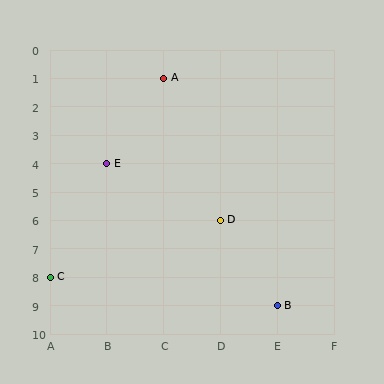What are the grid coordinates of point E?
Point E is at grid coordinates (B, 4).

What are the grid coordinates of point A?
Point A is at grid coordinates (C, 1).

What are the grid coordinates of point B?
Point B is at grid coordinates (E, 9).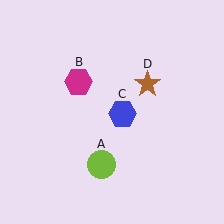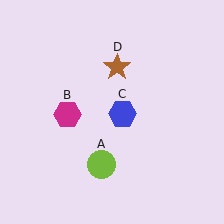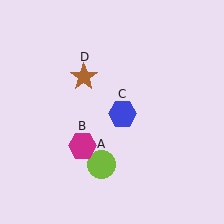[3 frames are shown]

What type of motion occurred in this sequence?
The magenta hexagon (object B), brown star (object D) rotated counterclockwise around the center of the scene.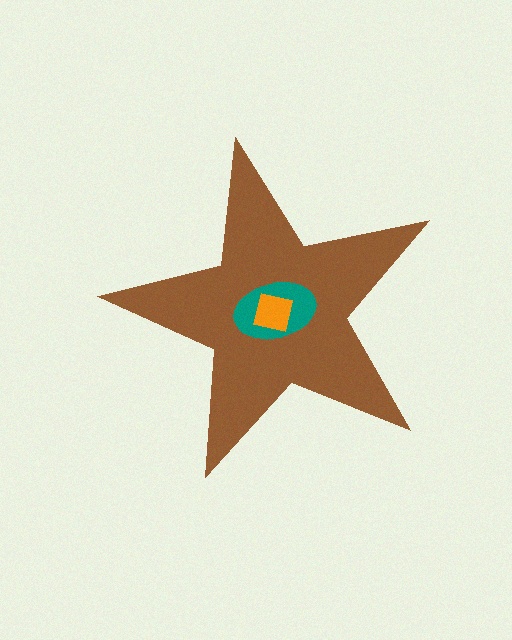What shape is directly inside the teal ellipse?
The orange square.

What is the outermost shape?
The brown star.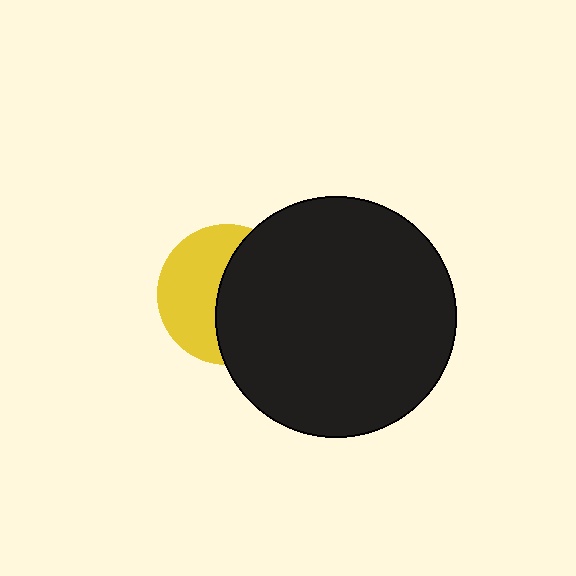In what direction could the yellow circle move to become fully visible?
The yellow circle could move left. That would shift it out from behind the black circle entirely.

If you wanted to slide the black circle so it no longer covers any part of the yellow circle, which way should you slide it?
Slide it right — that is the most direct way to separate the two shapes.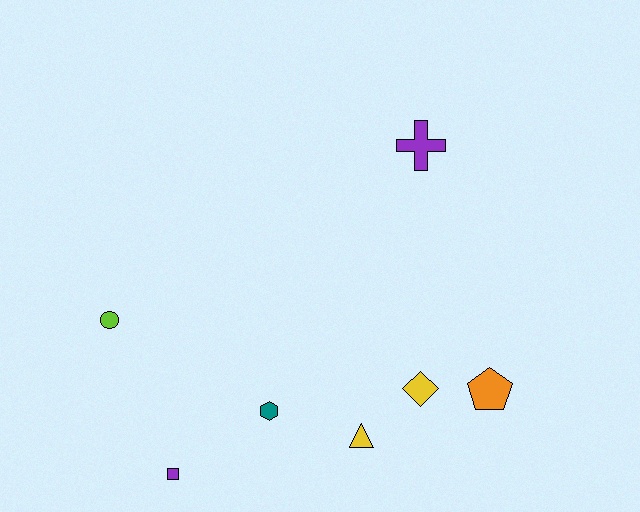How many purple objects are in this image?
There are 2 purple objects.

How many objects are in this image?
There are 7 objects.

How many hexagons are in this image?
There is 1 hexagon.